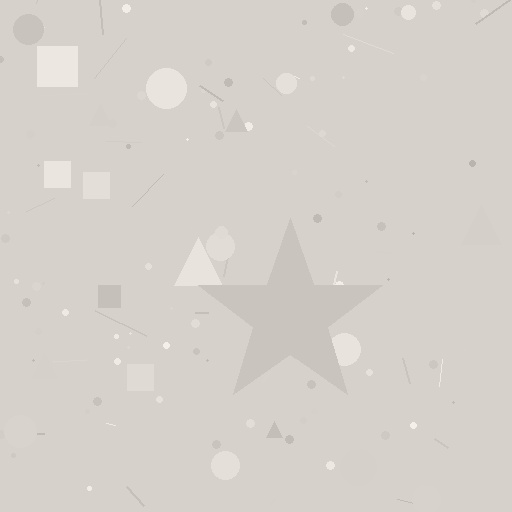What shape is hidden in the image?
A star is hidden in the image.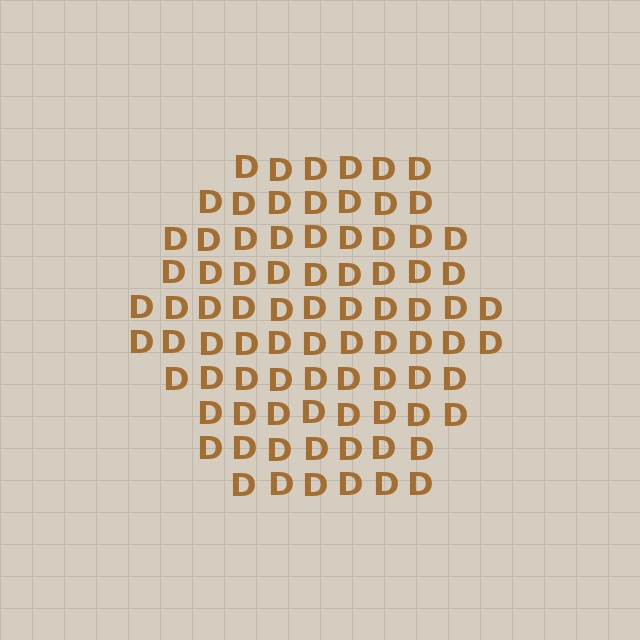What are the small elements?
The small elements are letter D's.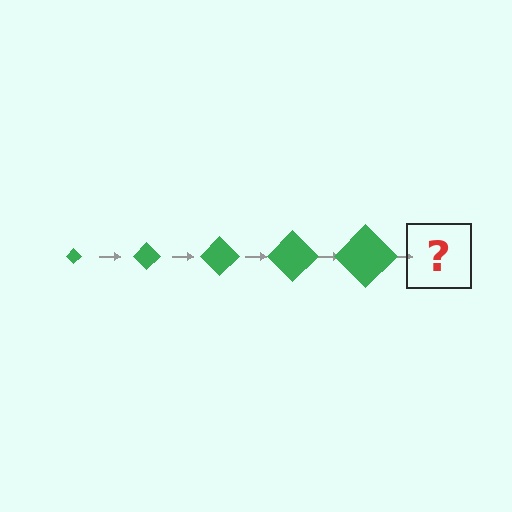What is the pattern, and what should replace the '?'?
The pattern is that the diamond gets progressively larger each step. The '?' should be a green diamond, larger than the previous one.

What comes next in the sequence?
The next element should be a green diamond, larger than the previous one.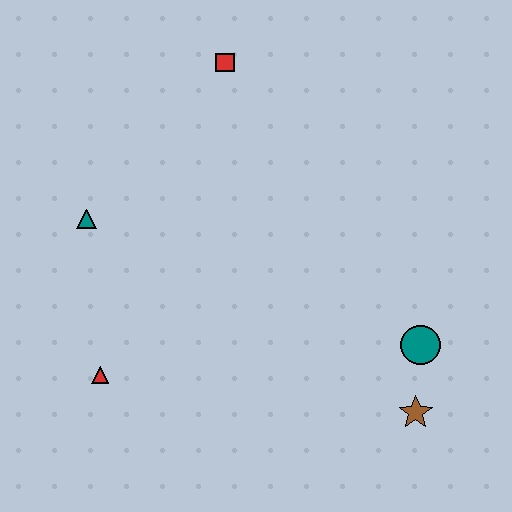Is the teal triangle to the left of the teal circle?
Yes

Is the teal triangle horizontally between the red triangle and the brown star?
No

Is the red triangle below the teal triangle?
Yes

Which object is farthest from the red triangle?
The red square is farthest from the red triangle.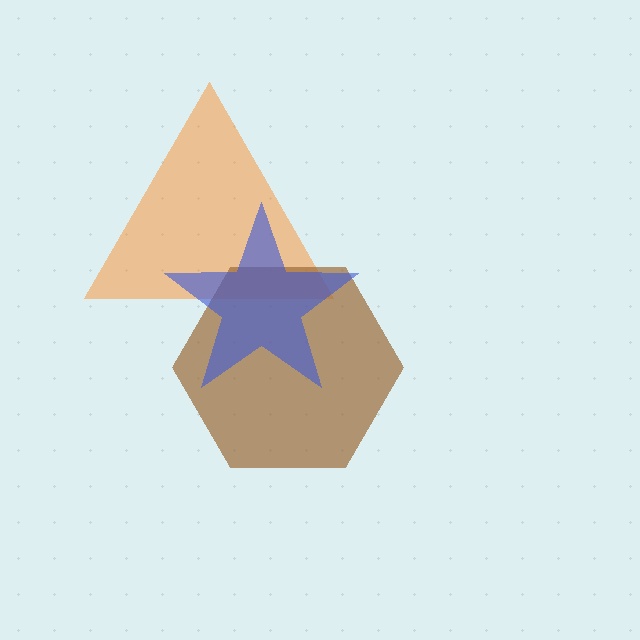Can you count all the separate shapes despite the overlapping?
Yes, there are 3 separate shapes.